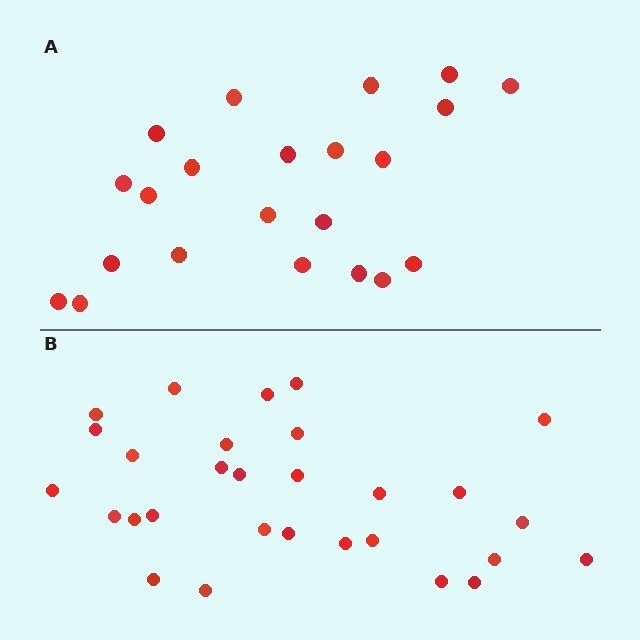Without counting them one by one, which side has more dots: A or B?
Region B (the bottom region) has more dots.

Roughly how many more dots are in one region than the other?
Region B has roughly 8 or so more dots than region A.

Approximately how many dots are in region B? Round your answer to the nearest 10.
About 30 dots. (The exact count is 29, which rounds to 30.)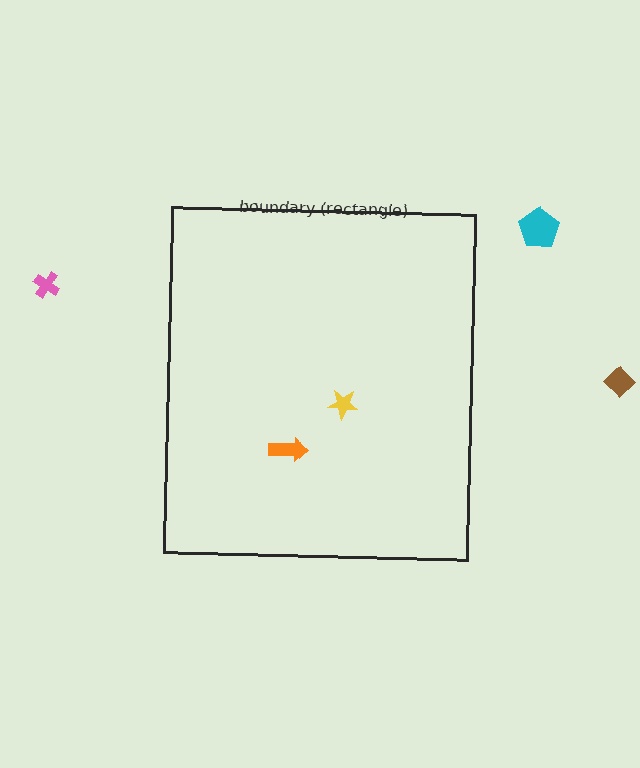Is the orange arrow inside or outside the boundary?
Inside.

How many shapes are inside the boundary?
2 inside, 3 outside.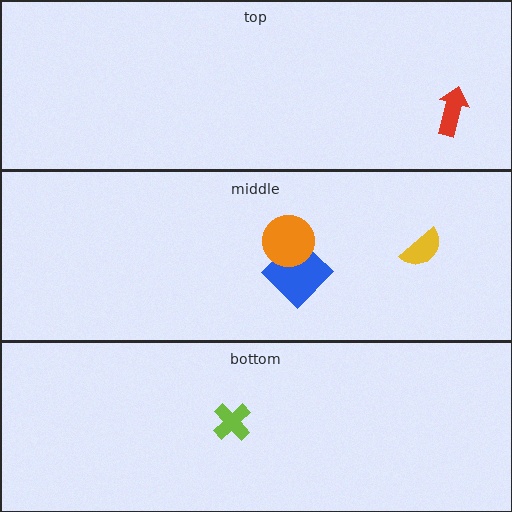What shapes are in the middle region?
The yellow semicircle, the blue diamond, the orange circle.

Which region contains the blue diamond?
The middle region.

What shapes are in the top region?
The red arrow.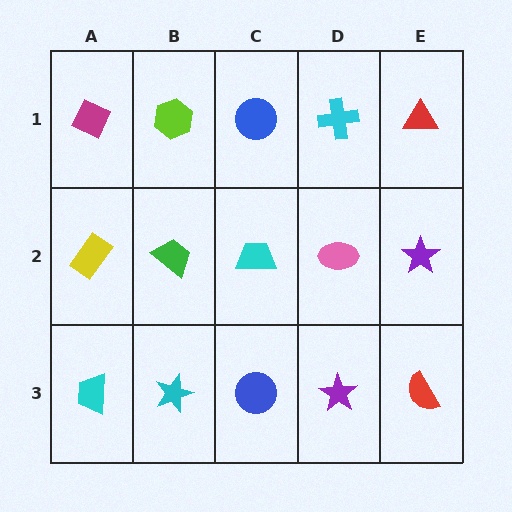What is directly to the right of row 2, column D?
A purple star.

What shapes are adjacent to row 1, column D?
A pink ellipse (row 2, column D), a blue circle (row 1, column C), a red triangle (row 1, column E).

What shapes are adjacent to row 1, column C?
A cyan trapezoid (row 2, column C), a lime hexagon (row 1, column B), a cyan cross (row 1, column D).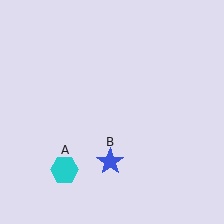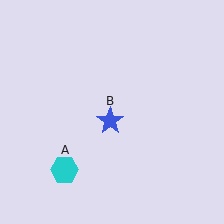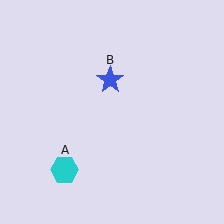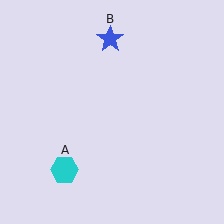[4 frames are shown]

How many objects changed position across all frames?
1 object changed position: blue star (object B).